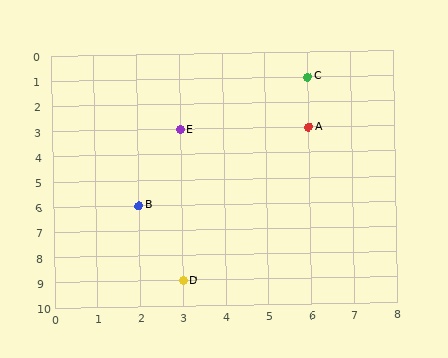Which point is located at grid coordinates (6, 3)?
Point A is at (6, 3).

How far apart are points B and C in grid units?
Points B and C are 4 columns and 5 rows apart (about 6.4 grid units diagonally).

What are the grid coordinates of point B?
Point B is at grid coordinates (2, 6).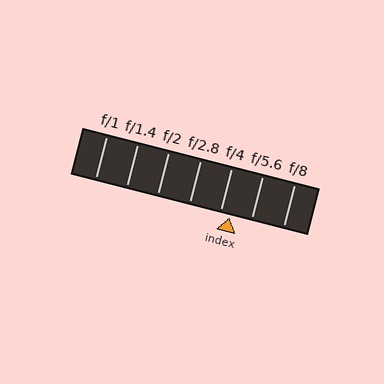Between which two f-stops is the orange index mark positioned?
The index mark is between f/4 and f/5.6.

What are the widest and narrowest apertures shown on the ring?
The widest aperture shown is f/1 and the narrowest is f/8.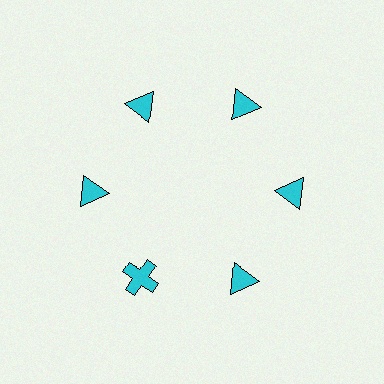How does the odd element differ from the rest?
It has a different shape: cross instead of triangle.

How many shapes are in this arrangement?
There are 6 shapes arranged in a ring pattern.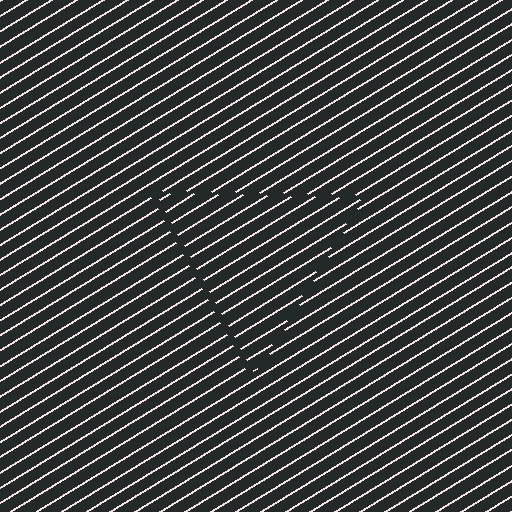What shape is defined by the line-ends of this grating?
An illusory triangle. The interior of the shape contains the same grating, shifted by half a period — the contour is defined by the phase discontinuity where line-ends from the inner and outer gratings abut.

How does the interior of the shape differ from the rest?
The interior of the shape contains the same grating, shifted by half a period — the contour is defined by the phase discontinuity where line-ends from the inner and outer gratings abut.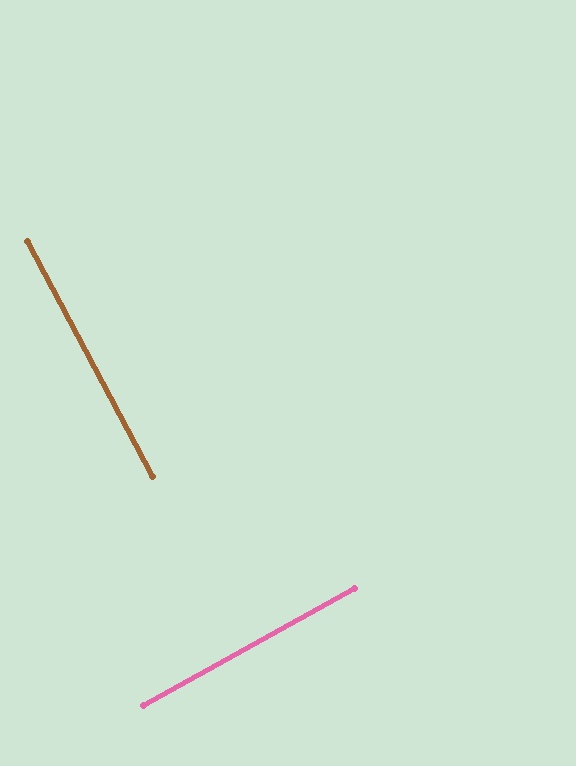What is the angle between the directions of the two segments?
Approximately 89 degrees.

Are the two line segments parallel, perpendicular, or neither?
Perpendicular — they meet at approximately 89°.